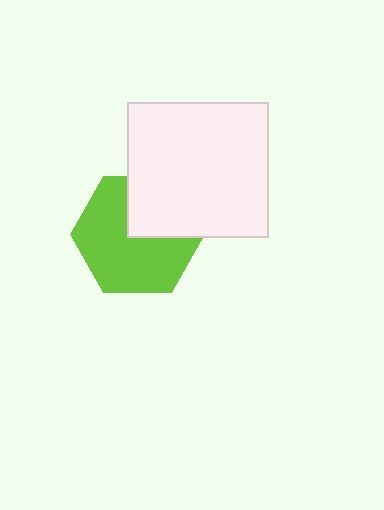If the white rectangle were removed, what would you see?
You would see the complete lime hexagon.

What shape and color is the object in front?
The object in front is a white rectangle.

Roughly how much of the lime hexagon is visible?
Most of it is visible (roughly 68%).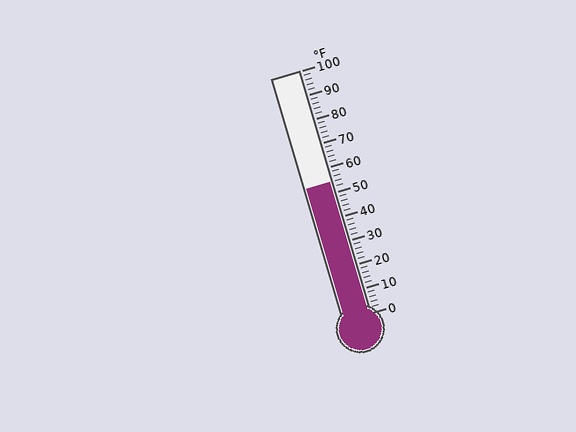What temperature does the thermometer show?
The thermometer shows approximately 54°F.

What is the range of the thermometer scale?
The thermometer scale ranges from 0°F to 100°F.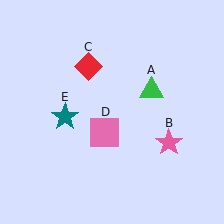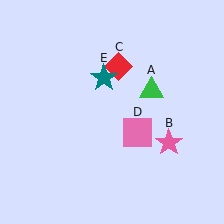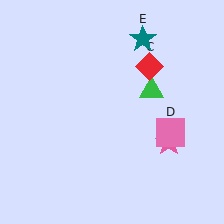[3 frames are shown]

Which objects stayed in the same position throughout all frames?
Green triangle (object A) and pink star (object B) remained stationary.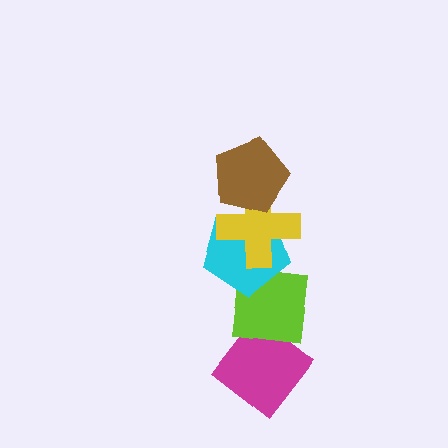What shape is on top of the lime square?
The cyan pentagon is on top of the lime square.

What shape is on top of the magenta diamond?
The lime square is on top of the magenta diamond.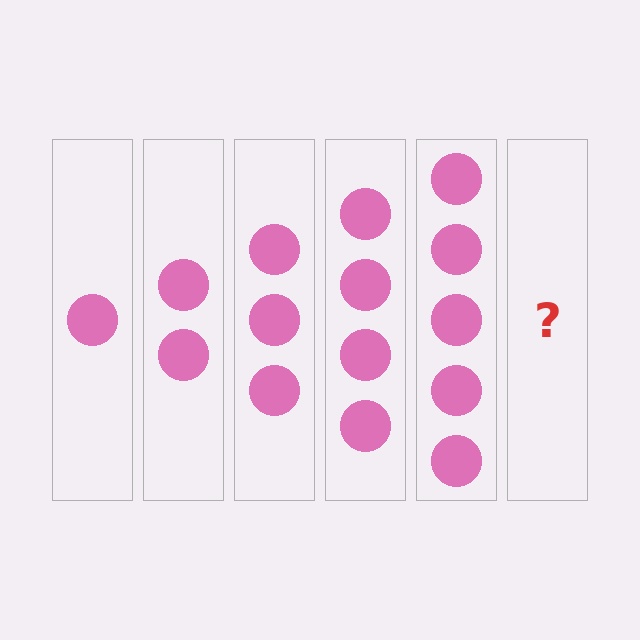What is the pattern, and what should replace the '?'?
The pattern is that each step adds one more circle. The '?' should be 6 circles.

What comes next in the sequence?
The next element should be 6 circles.